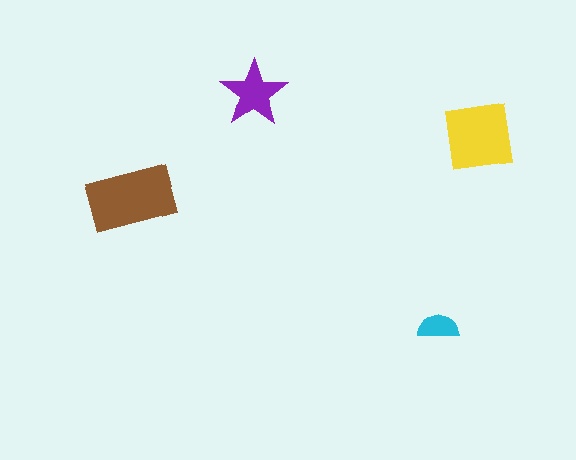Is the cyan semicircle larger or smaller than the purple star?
Smaller.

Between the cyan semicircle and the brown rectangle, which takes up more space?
The brown rectangle.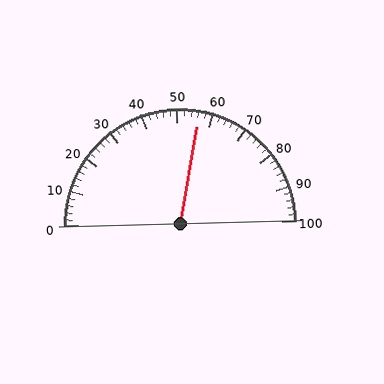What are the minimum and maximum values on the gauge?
The gauge ranges from 0 to 100.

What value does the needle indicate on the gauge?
The needle indicates approximately 56.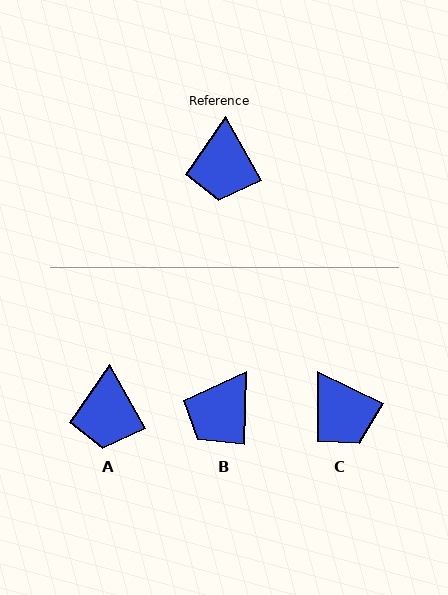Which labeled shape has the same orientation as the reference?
A.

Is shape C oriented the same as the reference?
No, it is off by about 35 degrees.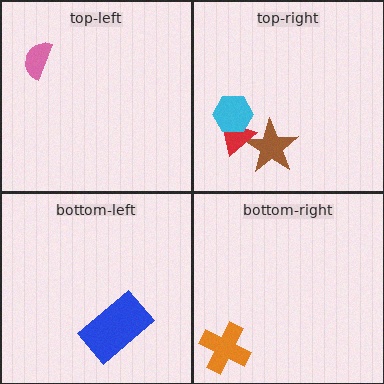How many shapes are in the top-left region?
1.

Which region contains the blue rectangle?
The bottom-left region.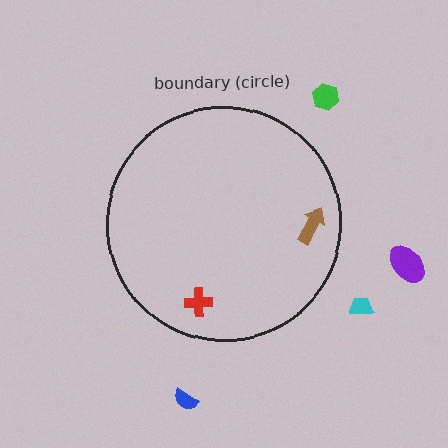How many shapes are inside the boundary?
2 inside, 4 outside.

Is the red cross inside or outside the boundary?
Inside.